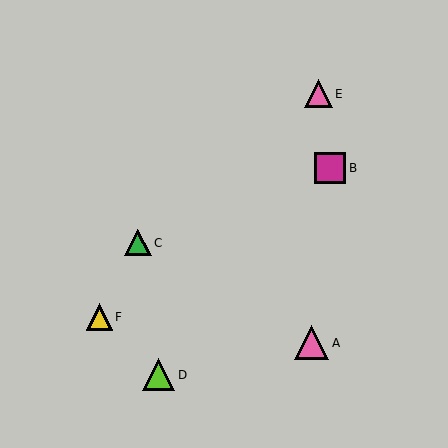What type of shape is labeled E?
Shape E is a pink triangle.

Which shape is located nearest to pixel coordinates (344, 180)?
The magenta square (labeled B) at (330, 168) is nearest to that location.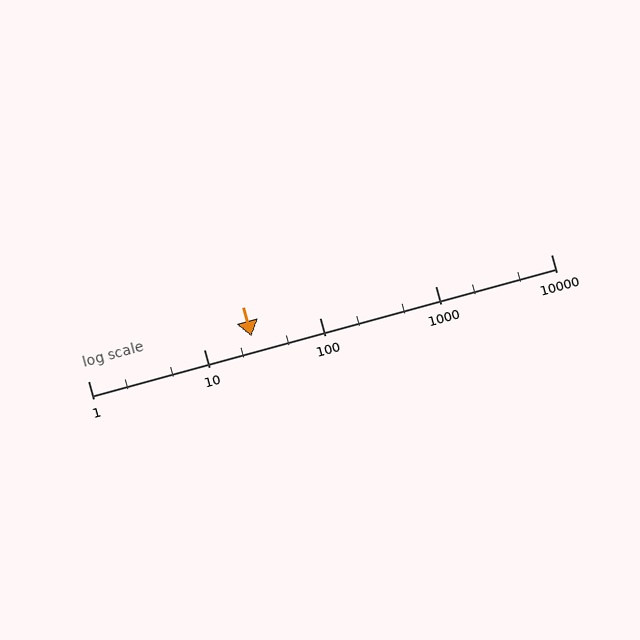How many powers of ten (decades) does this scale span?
The scale spans 4 decades, from 1 to 10000.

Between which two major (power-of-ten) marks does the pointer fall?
The pointer is between 10 and 100.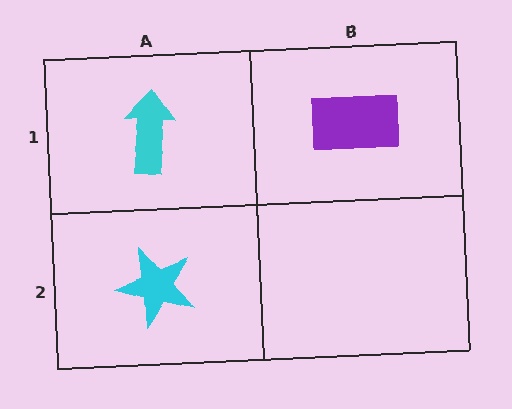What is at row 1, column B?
A purple rectangle.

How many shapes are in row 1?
2 shapes.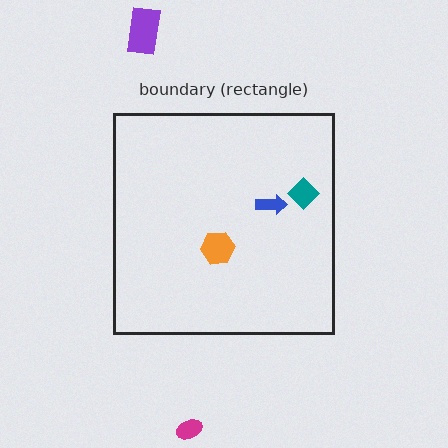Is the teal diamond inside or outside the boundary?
Inside.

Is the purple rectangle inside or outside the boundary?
Outside.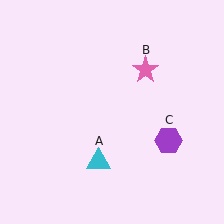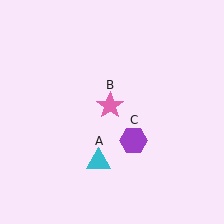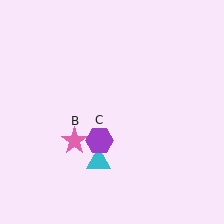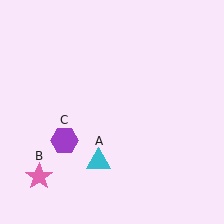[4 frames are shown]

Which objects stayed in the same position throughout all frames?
Cyan triangle (object A) remained stationary.